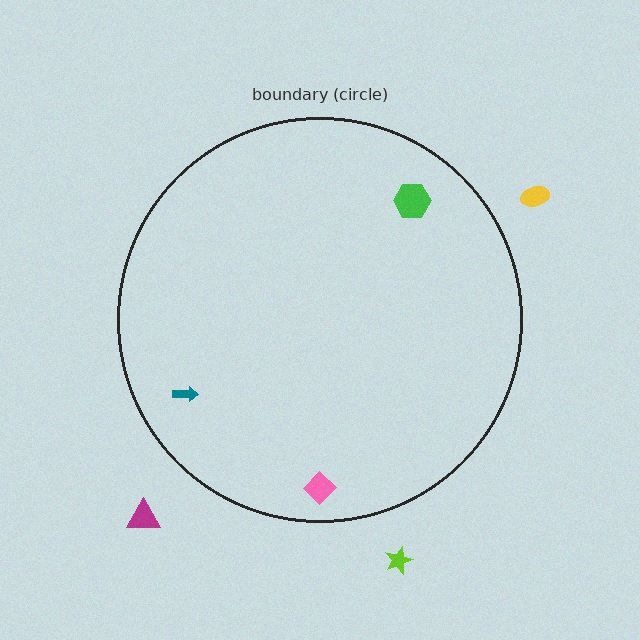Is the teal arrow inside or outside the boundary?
Inside.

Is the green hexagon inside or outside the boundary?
Inside.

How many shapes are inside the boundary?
3 inside, 3 outside.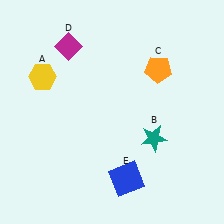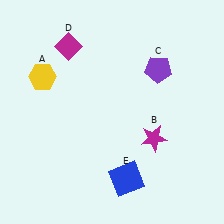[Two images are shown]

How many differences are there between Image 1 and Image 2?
There are 2 differences between the two images.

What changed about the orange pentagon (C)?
In Image 1, C is orange. In Image 2, it changed to purple.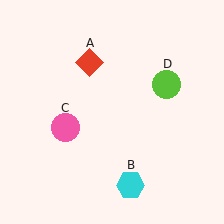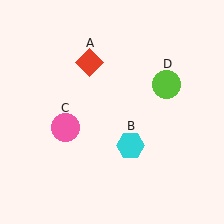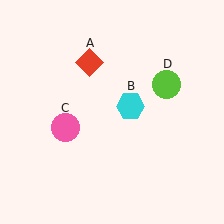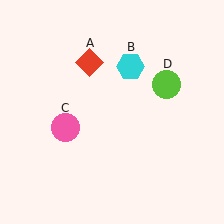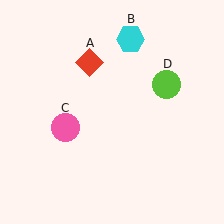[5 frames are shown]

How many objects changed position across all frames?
1 object changed position: cyan hexagon (object B).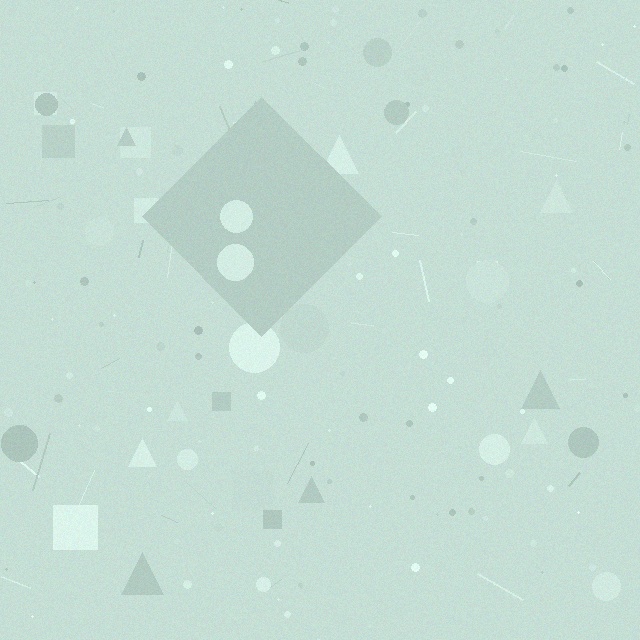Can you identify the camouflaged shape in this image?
The camouflaged shape is a diamond.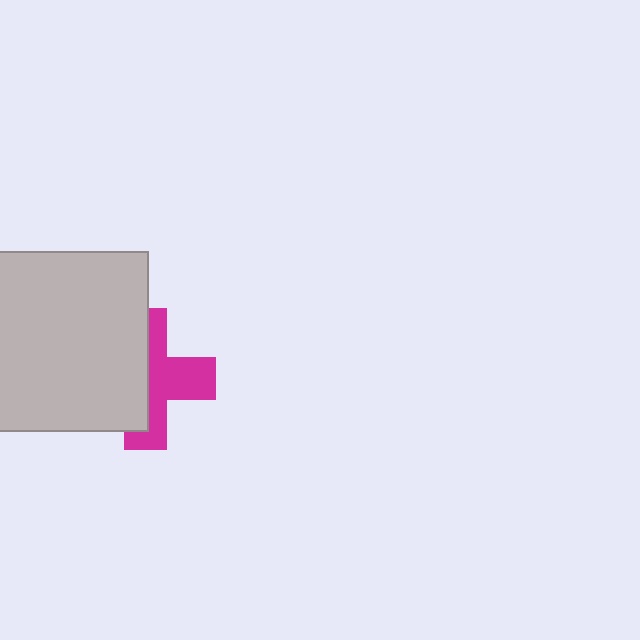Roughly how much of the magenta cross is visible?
About half of it is visible (roughly 49%).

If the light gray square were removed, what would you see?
You would see the complete magenta cross.